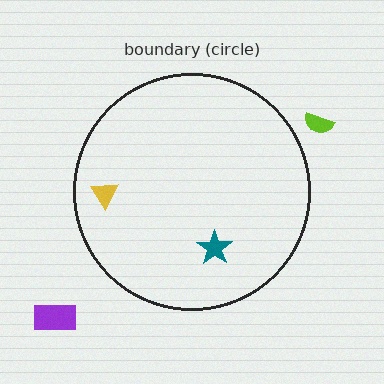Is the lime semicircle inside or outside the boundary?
Outside.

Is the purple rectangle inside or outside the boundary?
Outside.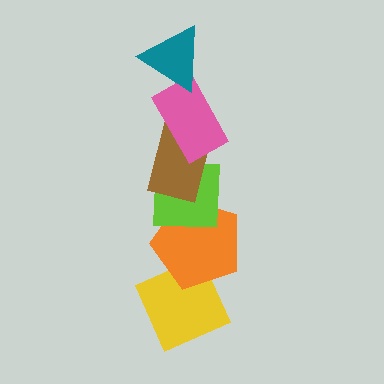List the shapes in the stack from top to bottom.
From top to bottom: the teal triangle, the pink rectangle, the brown rectangle, the lime square, the orange pentagon, the yellow diamond.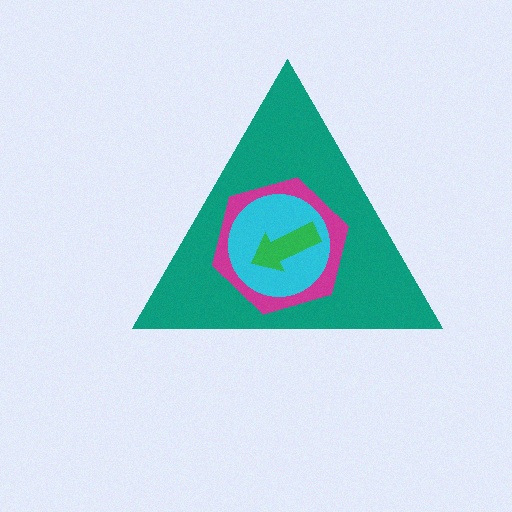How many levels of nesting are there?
4.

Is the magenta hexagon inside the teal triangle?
Yes.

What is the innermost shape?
The green arrow.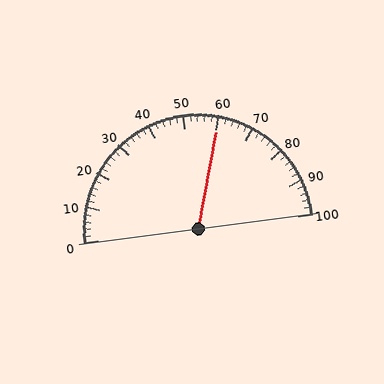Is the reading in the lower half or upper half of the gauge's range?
The reading is in the upper half of the range (0 to 100).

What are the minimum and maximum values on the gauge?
The gauge ranges from 0 to 100.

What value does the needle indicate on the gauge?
The needle indicates approximately 60.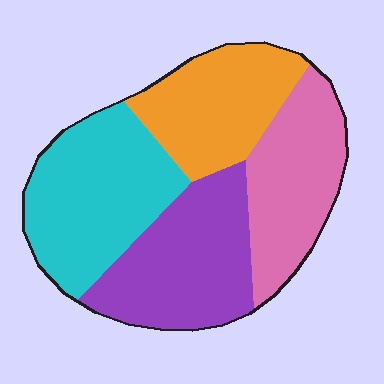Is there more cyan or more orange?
Cyan.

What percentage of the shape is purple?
Purple covers 27% of the shape.